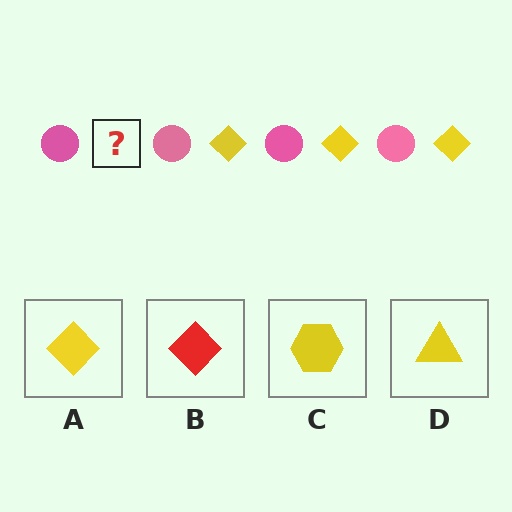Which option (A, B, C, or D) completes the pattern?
A.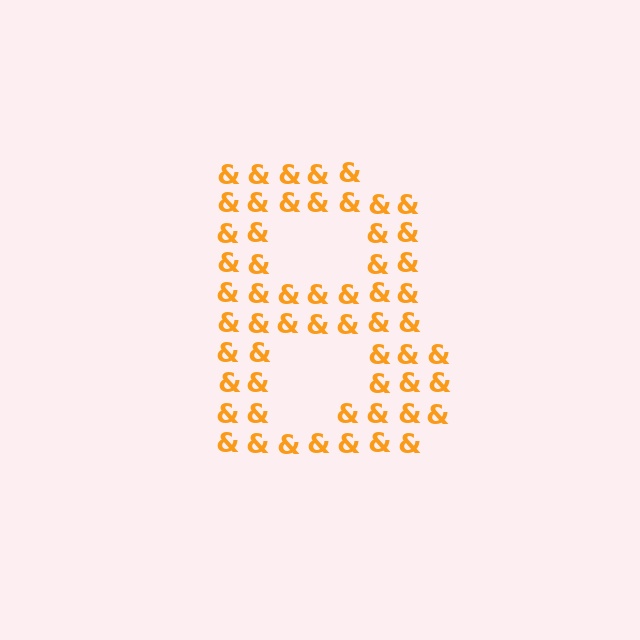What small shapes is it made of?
It is made of small ampersands.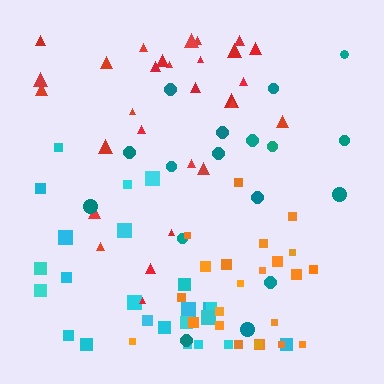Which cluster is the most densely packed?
Orange.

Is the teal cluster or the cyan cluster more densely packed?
Cyan.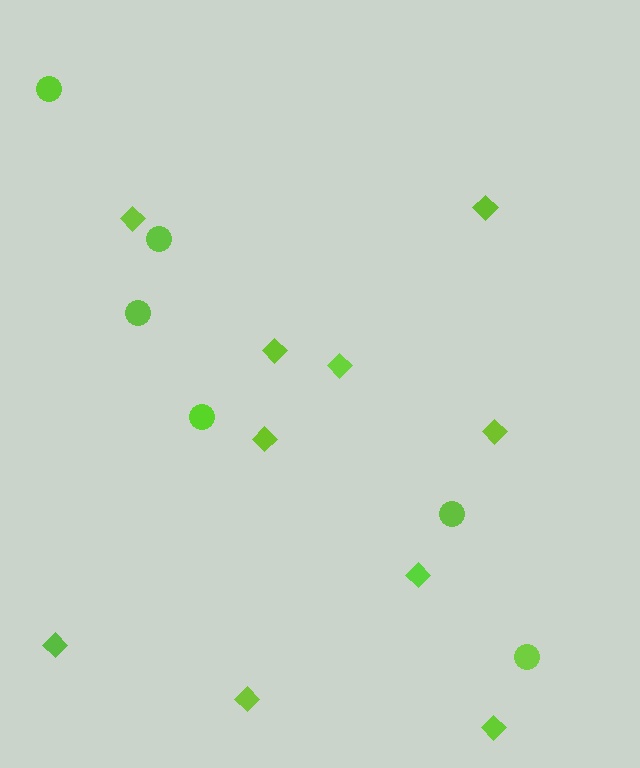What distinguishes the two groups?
There are 2 groups: one group of diamonds (10) and one group of circles (6).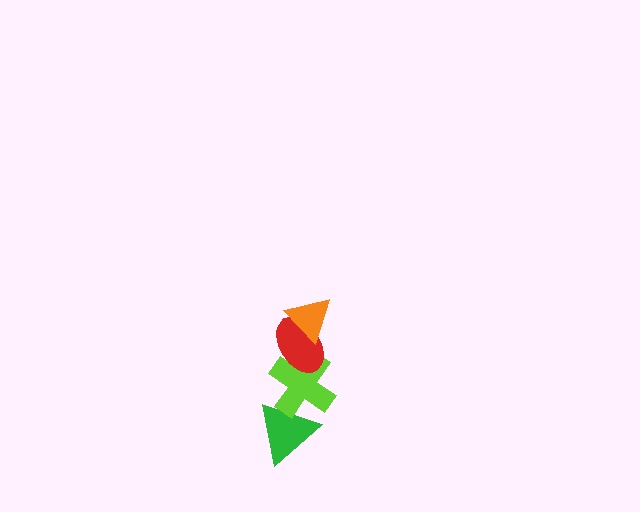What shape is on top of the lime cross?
The red ellipse is on top of the lime cross.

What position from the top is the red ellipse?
The red ellipse is 2nd from the top.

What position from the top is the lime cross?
The lime cross is 3rd from the top.